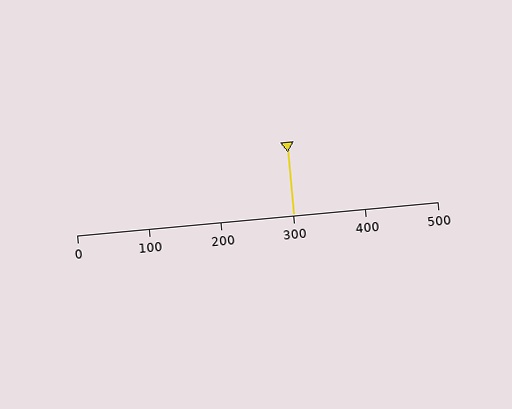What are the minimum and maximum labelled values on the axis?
The axis runs from 0 to 500.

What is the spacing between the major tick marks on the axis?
The major ticks are spaced 100 apart.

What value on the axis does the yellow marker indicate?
The marker indicates approximately 300.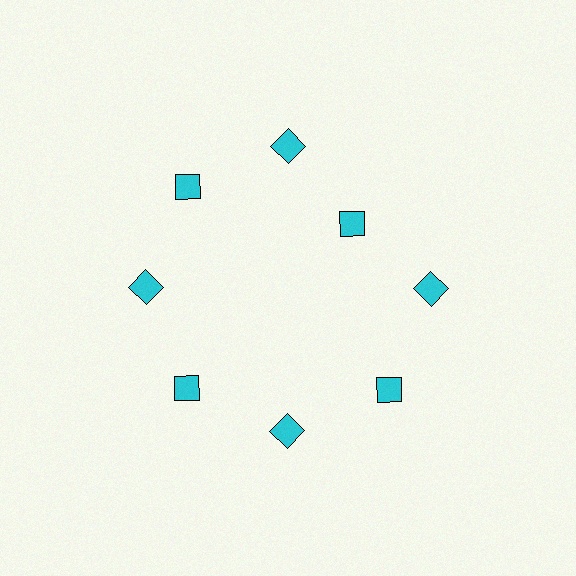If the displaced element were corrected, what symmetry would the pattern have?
It would have 8-fold rotational symmetry — the pattern would map onto itself every 45 degrees.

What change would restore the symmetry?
The symmetry would be restored by moving it outward, back onto the ring so that all 8 diamonds sit at equal angles and equal distance from the center.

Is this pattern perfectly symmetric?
No. The 8 cyan diamonds are arranged in a ring, but one element near the 2 o'clock position is pulled inward toward the center, breaking the 8-fold rotational symmetry.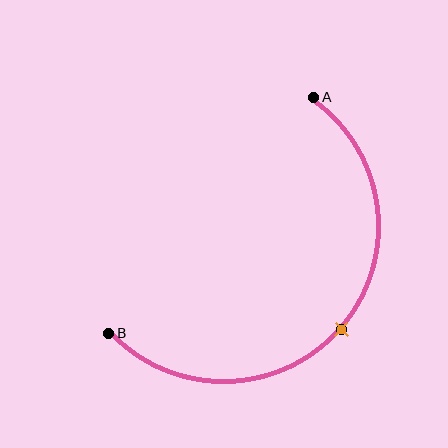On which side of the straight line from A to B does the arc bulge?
The arc bulges below and to the right of the straight line connecting A and B.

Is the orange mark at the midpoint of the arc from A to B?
Yes. The orange mark lies on the arc at equal arc-length from both A and B — it is the arc midpoint.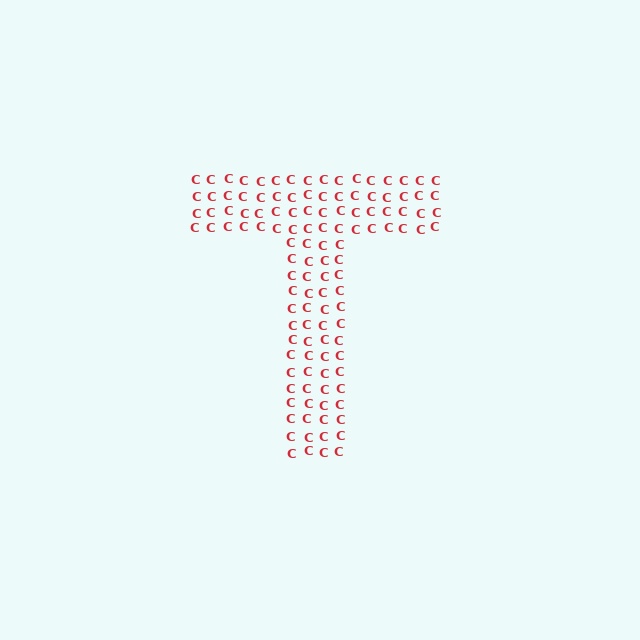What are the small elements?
The small elements are letter C's.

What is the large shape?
The large shape is the letter T.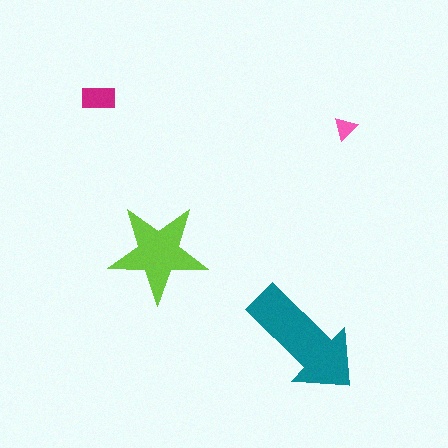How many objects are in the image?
There are 4 objects in the image.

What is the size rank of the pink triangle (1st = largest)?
4th.